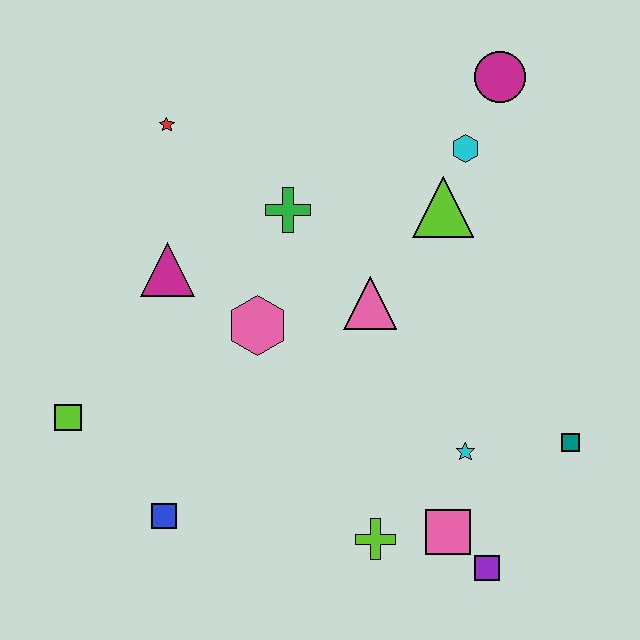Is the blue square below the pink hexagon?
Yes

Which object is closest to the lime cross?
The pink square is closest to the lime cross.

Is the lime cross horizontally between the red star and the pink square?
Yes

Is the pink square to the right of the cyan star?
No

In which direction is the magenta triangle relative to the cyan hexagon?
The magenta triangle is to the left of the cyan hexagon.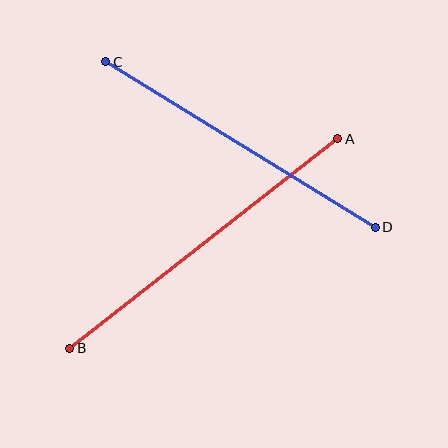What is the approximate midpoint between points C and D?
The midpoint is at approximately (240, 144) pixels.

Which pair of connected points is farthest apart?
Points A and B are farthest apart.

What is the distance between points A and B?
The distance is approximately 340 pixels.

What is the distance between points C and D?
The distance is approximately 316 pixels.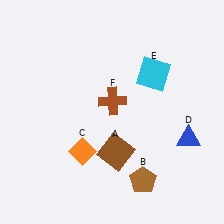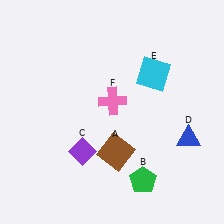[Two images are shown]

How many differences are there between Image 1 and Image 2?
There are 3 differences between the two images.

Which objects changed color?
B changed from brown to green. C changed from orange to purple. F changed from brown to pink.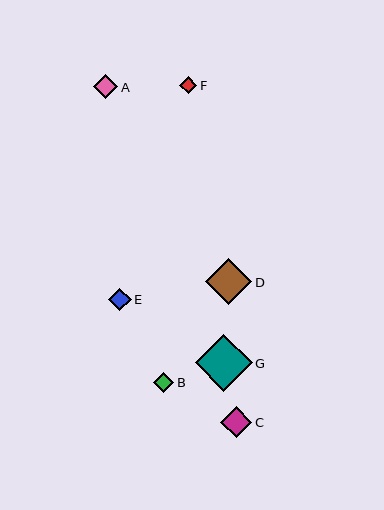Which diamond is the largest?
Diamond G is the largest with a size of approximately 57 pixels.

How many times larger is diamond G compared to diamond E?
Diamond G is approximately 2.6 times the size of diamond E.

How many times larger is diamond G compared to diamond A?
Diamond G is approximately 2.4 times the size of diamond A.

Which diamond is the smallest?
Diamond F is the smallest with a size of approximately 17 pixels.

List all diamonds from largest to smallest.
From largest to smallest: G, D, C, A, E, B, F.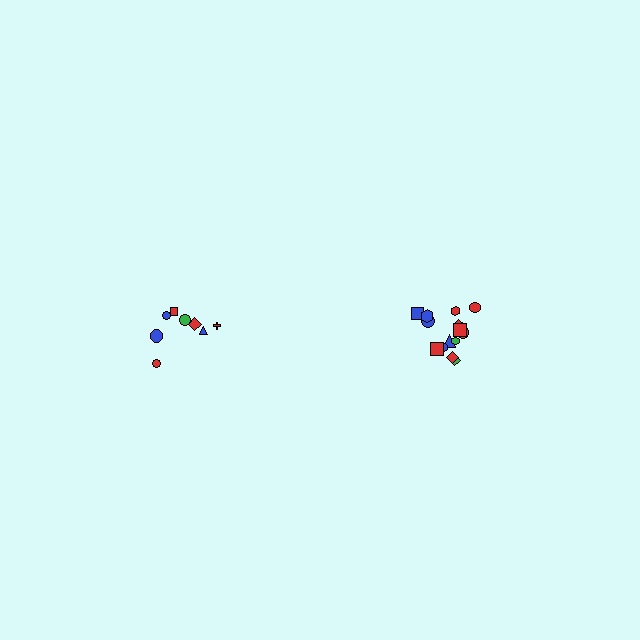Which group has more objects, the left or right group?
The right group.